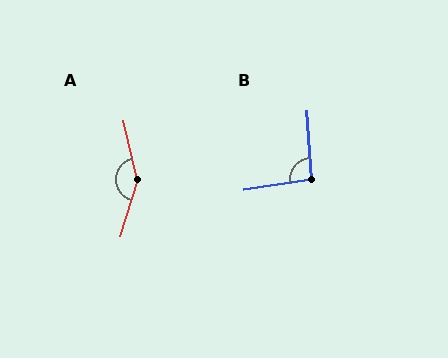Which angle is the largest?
A, at approximately 150 degrees.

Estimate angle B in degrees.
Approximately 95 degrees.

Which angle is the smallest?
B, at approximately 95 degrees.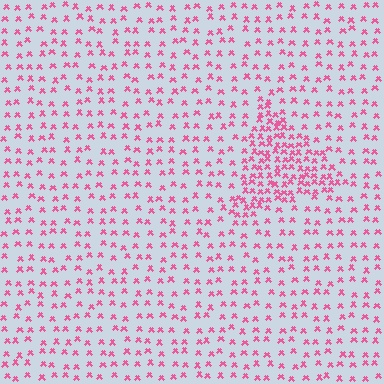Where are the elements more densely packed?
The elements are more densely packed inside the triangle boundary.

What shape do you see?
I see a triangle.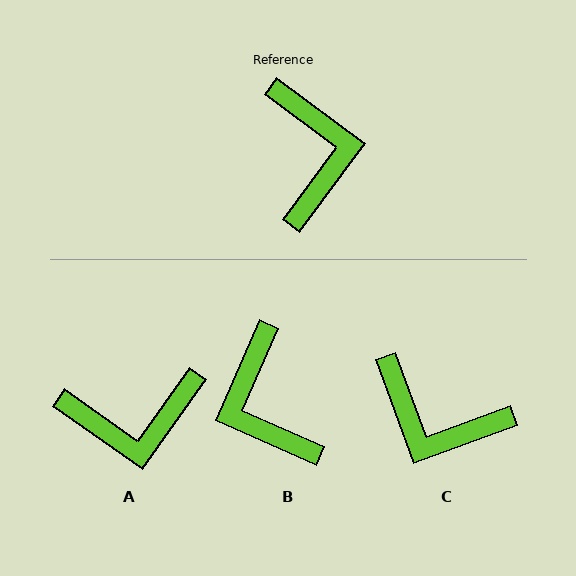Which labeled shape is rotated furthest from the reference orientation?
B, about 167 degrees away.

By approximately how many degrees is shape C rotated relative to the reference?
Approximately 123 degrees clockwise.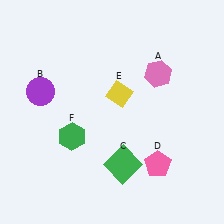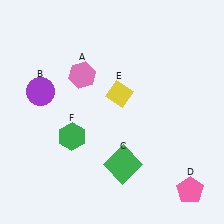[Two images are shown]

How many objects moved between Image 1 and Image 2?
2 objects moved between the two images.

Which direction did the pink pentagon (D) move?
The pink pentagon (D) moved right.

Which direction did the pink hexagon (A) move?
The pink hexagon (A) moved left.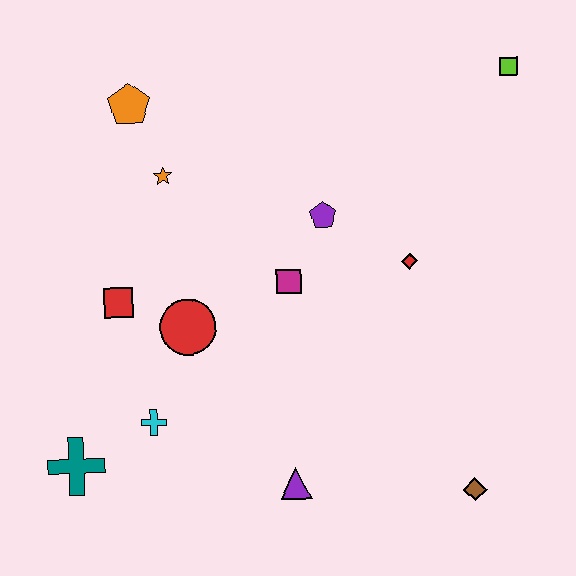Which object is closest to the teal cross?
The cyan cross is closest to the teal cross.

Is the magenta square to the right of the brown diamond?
No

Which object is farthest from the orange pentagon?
The brown diamond is farthest from the orange pentagon.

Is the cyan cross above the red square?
No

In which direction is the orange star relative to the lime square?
The orange star is to the left of the lime square.